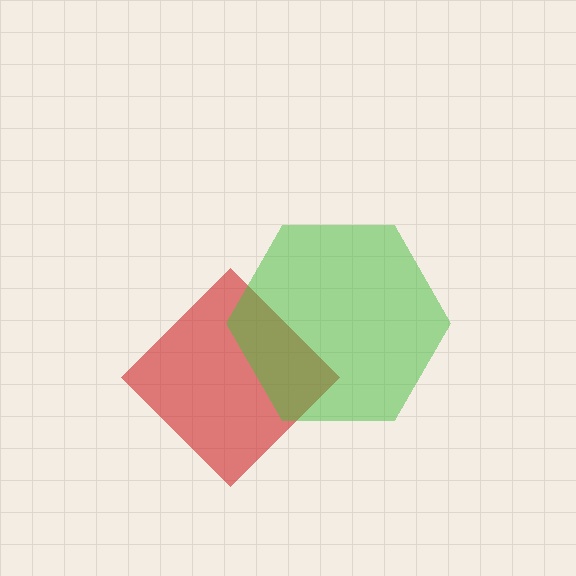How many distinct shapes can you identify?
There are 2 distinct shapes: a red diamond, a green hexagon.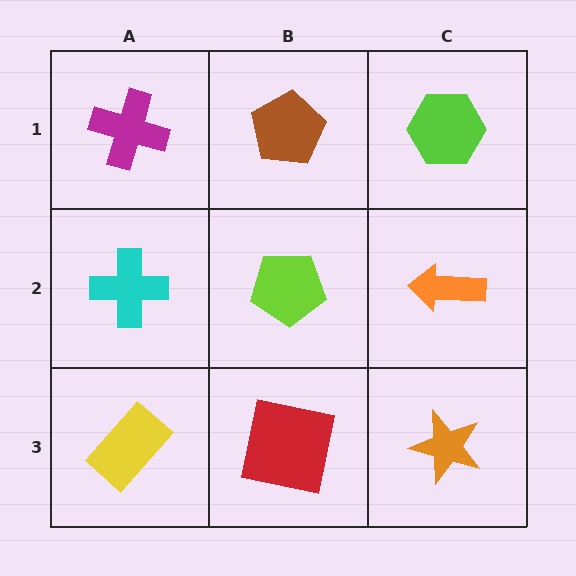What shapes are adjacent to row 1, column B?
A lime pentagon (row 2, column B), a magenta cross (row 1, column A), a lime hexagon (row 1, column C).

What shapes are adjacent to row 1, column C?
An orange arrow (row 2, column C), a brown pentagon (row 1, column B).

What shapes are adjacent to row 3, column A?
A cyan cross (row 2, column A), a red square (row 3, column B).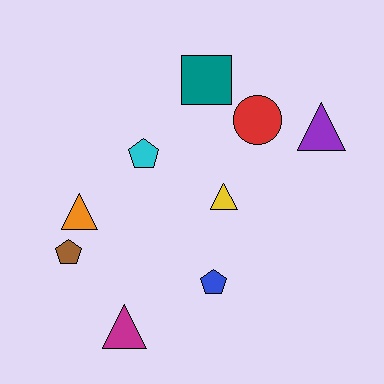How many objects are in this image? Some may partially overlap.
There are 9 objects.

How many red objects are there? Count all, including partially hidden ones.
There is 1 red object.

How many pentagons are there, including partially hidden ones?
There are 3 pentagons.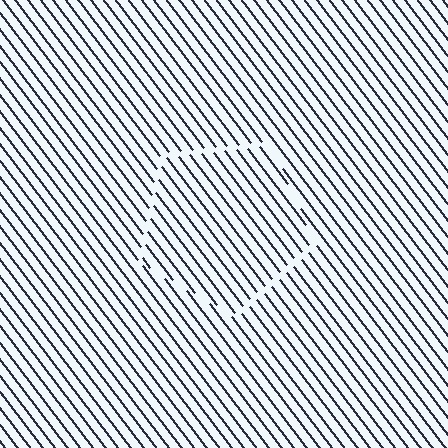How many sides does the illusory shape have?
5 sides — the line-ends trace a pentagon.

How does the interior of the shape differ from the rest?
The interior of the shape contains the same grating, shifted by half a period — the contour is defined by the phase discontinuity where line-ends from the inner and outer gratings abut.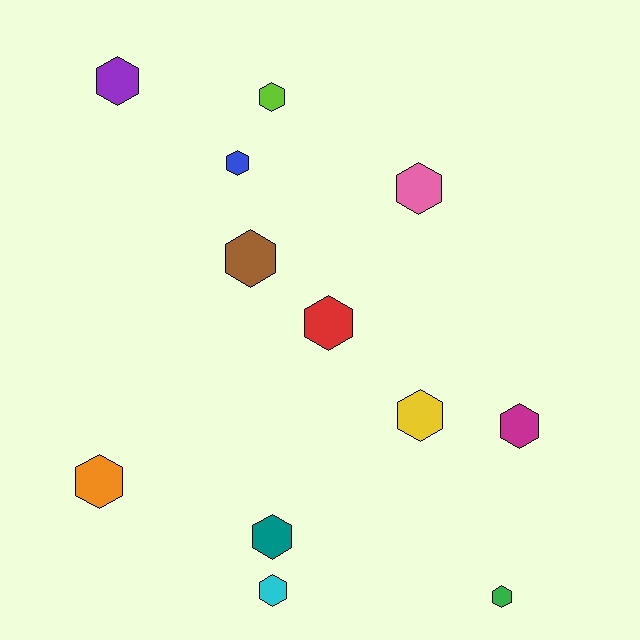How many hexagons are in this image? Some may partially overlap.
There are 12 hexagons.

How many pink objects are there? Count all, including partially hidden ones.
There is 1 pink object.